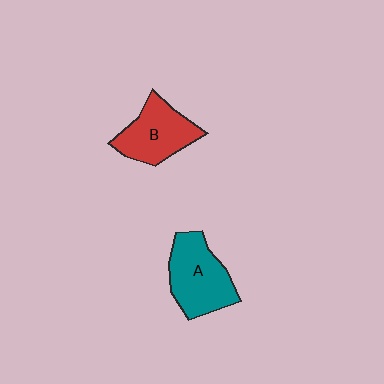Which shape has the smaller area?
Shape B (red).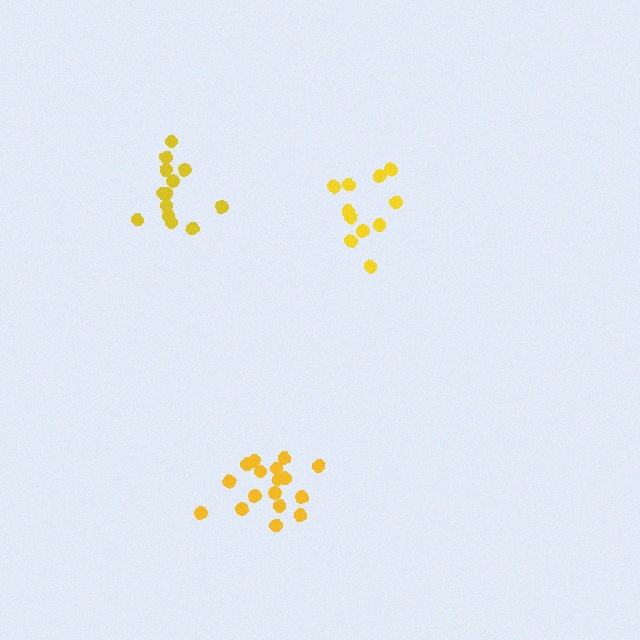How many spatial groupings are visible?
There are 3 spatial groupings.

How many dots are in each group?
Group 1: 17 dots, Group 2: 11 dots, Group 3: 13 dots (41 total).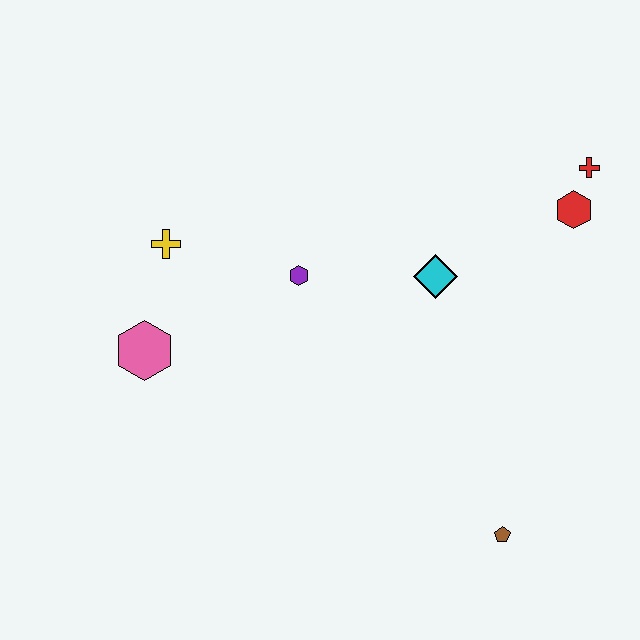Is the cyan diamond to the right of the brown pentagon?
No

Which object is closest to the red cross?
The red hexagon is closest to the red cross.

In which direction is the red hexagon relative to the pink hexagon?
The red hexagon is to the right of the pink hexagon.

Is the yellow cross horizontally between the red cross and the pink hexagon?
Yes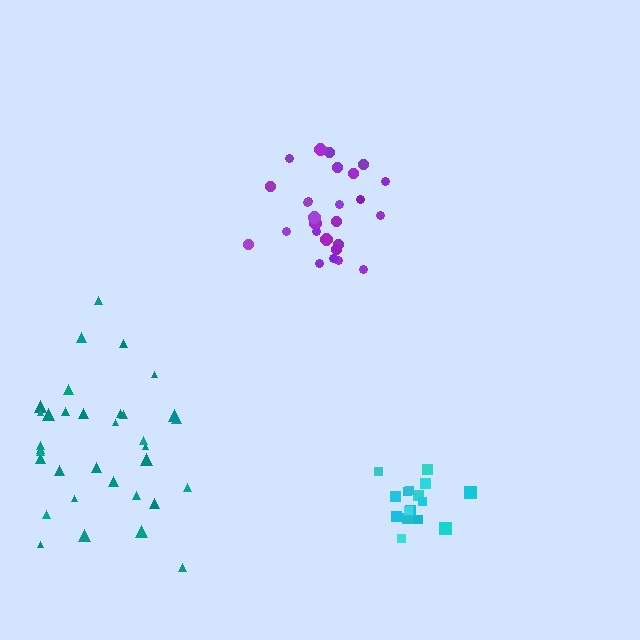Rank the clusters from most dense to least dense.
cyan, purple, teal.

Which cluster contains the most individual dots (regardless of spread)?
Teal (34).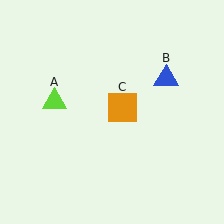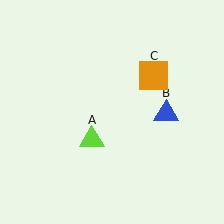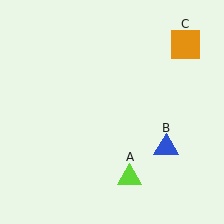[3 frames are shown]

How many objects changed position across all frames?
3 objects changed position: lime triangle (object A), blue triangle (object B), orange square (object C).